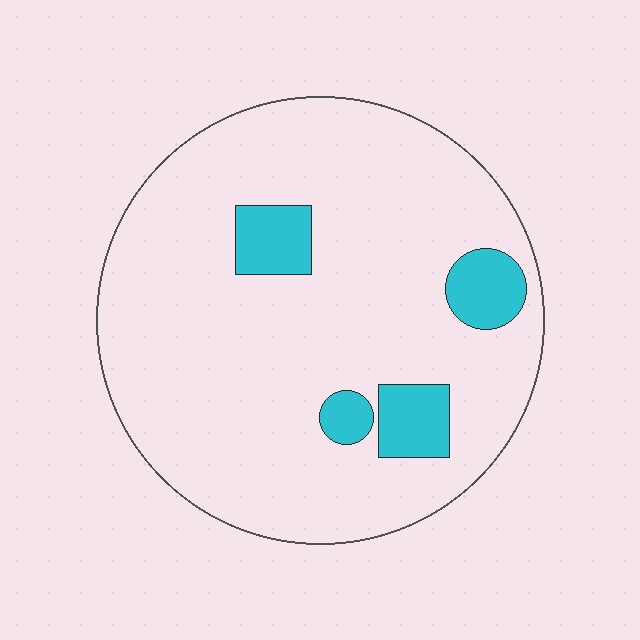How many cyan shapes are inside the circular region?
4.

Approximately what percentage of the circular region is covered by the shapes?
Approximately 10%.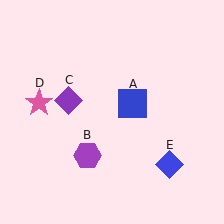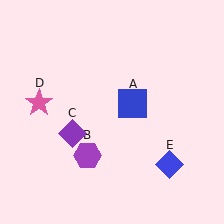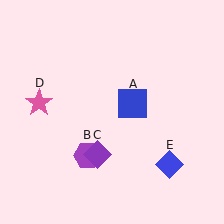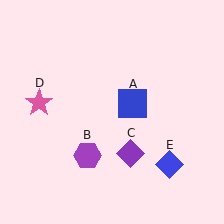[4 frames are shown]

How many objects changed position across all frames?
1 object changed position: purple diamond (object C).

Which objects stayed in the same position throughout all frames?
Blue square (object A) and purple hexagon (object B) and pink star (object D) and blue diamond (object E) remained stationary.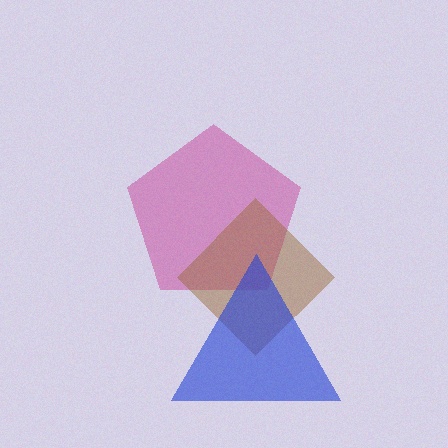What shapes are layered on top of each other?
The layered shapes are: a magenta pentagon, a brown diamond, a blue triangle.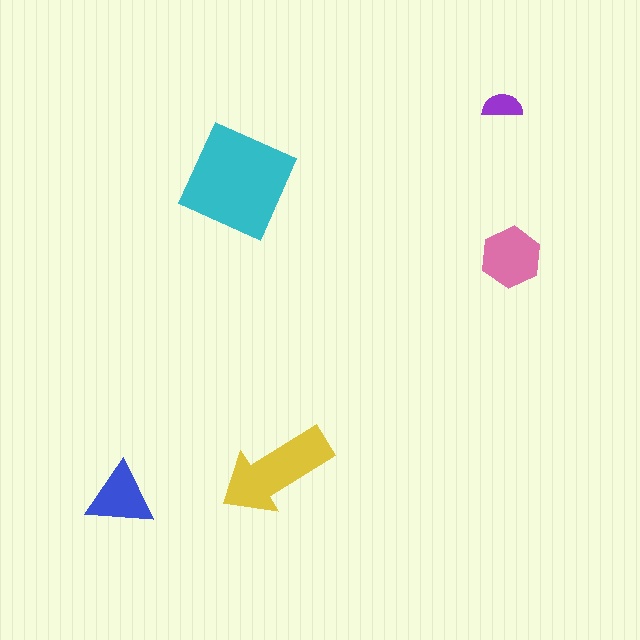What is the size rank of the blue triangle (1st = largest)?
4th.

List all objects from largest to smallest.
The cyan square, the yellow arrow, the pink hexagon, the blue triangle, the purple semicircle.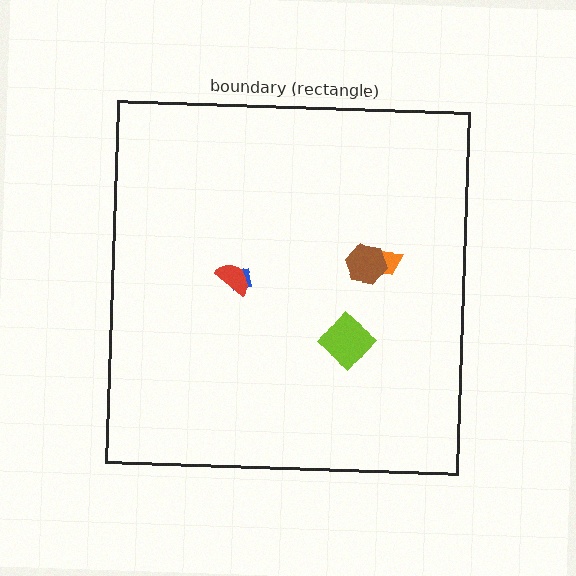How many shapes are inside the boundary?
5 inside, 0 outside.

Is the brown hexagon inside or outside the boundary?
Inside.